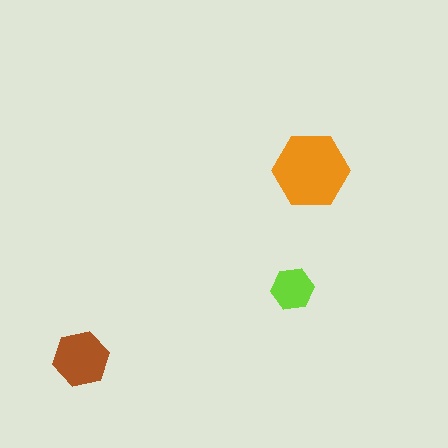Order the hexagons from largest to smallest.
the orange one, the brown one, the lime one.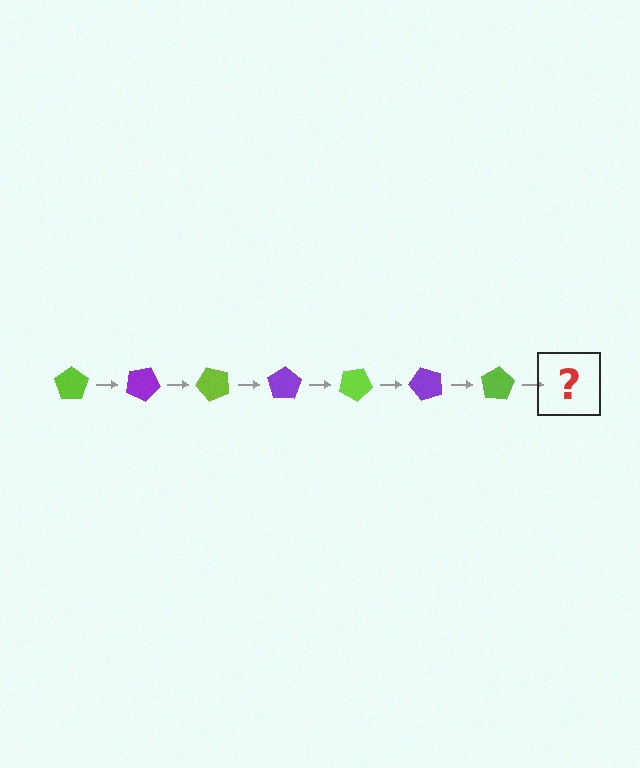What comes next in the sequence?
The next element should be a purple pentagon, rotated 175 degrees from the start.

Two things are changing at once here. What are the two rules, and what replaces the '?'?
The two rules are that it rotates 25 degrees each step and the color cycles through lime and purple. The '?' should be a purple pentagon, rotated 175 degrees from the start.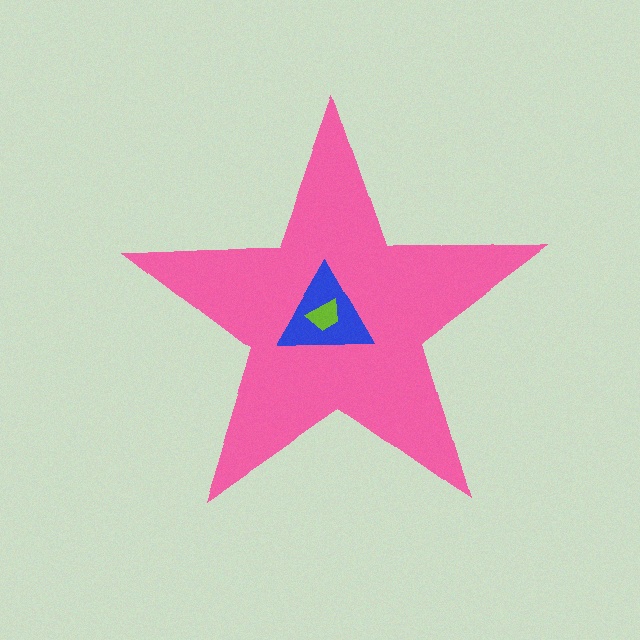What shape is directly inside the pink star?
The blue triangle.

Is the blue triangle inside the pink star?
Yes.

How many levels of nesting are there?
3.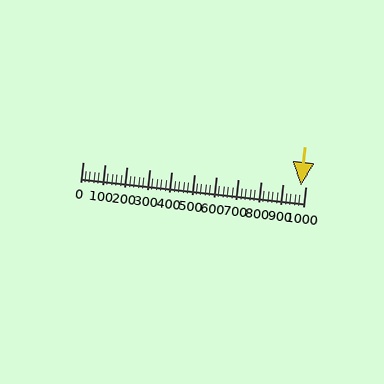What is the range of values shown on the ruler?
The ruler shows values from 0 to 1000.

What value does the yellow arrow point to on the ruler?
The yellow arrow points to approximately 980.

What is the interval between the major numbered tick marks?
The major tick marks are spaced 100 units apart.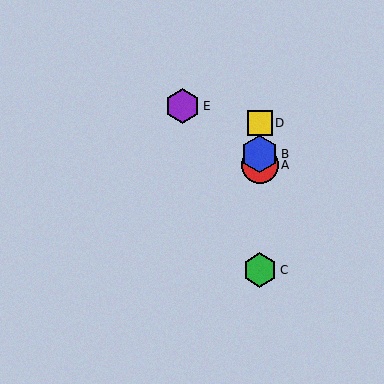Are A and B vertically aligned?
Yes, both are at x≈260.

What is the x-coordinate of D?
Object D is at x≈260.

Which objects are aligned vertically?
Objects A, B, C, D are aligned vertically.